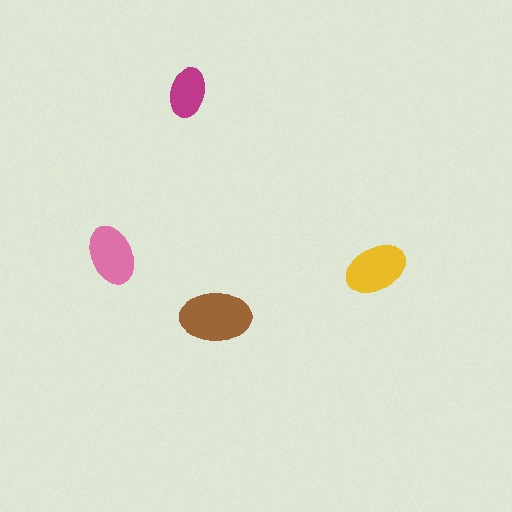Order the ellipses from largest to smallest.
the brown one, the yellow one, the pink one, the magenta one.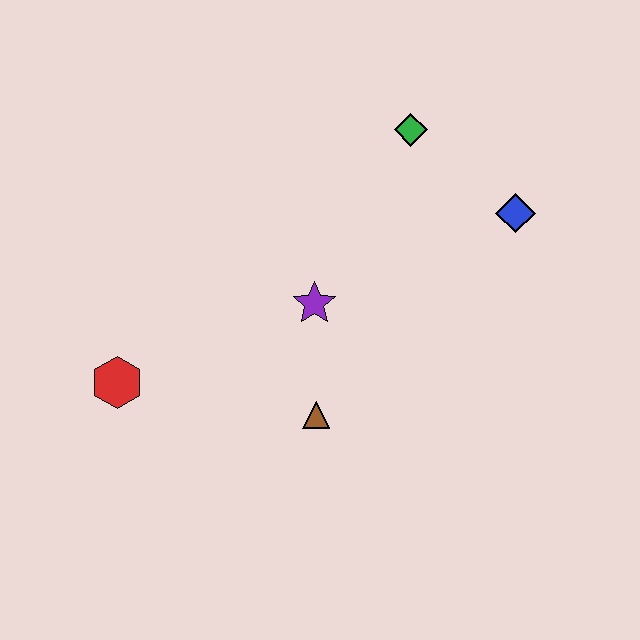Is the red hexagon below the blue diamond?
Yes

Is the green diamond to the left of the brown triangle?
No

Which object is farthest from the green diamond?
The red hexagon is farthest from the green diamond.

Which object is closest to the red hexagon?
The brown triangle is closest to the red hexagon.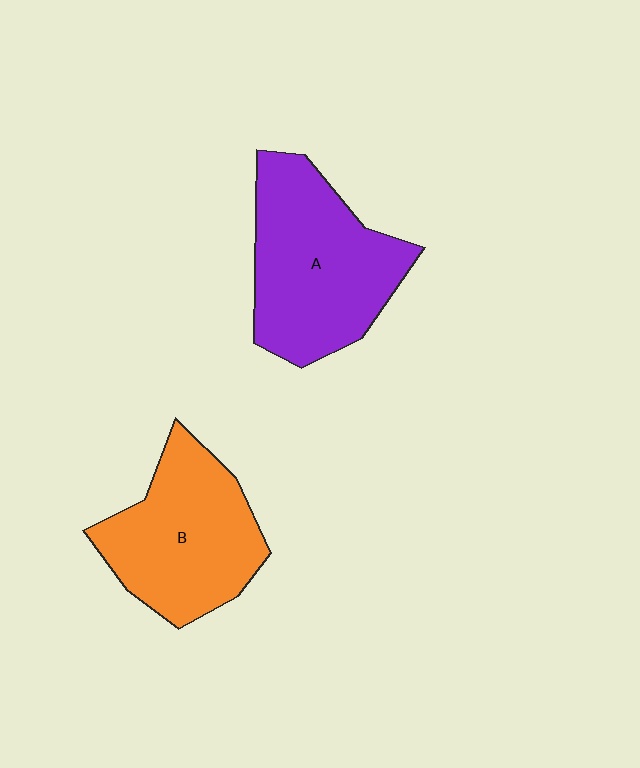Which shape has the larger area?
Shape A (purple).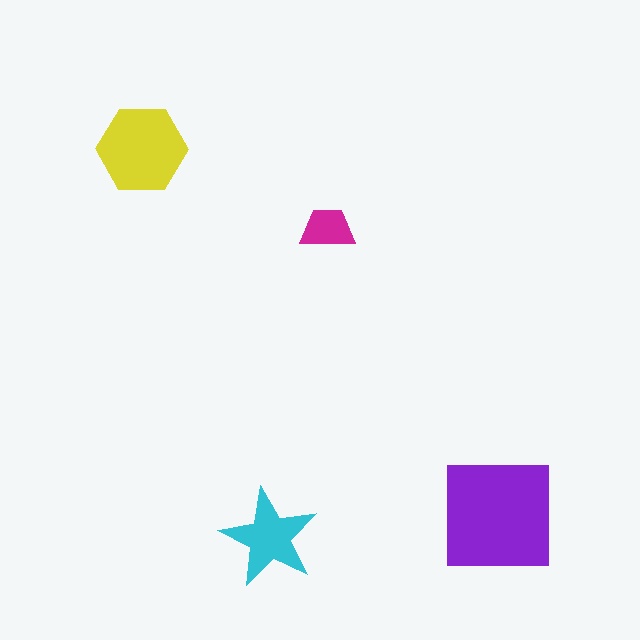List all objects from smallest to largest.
The magenta trapezoid, the cyan star, the yellow hexagon, the purple square.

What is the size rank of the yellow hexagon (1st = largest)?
2nd.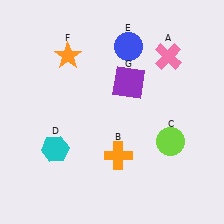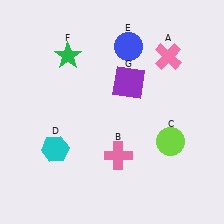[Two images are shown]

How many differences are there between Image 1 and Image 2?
There are 2 differences between the two images.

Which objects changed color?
B changed from orange to pink. F changed from orange to green.